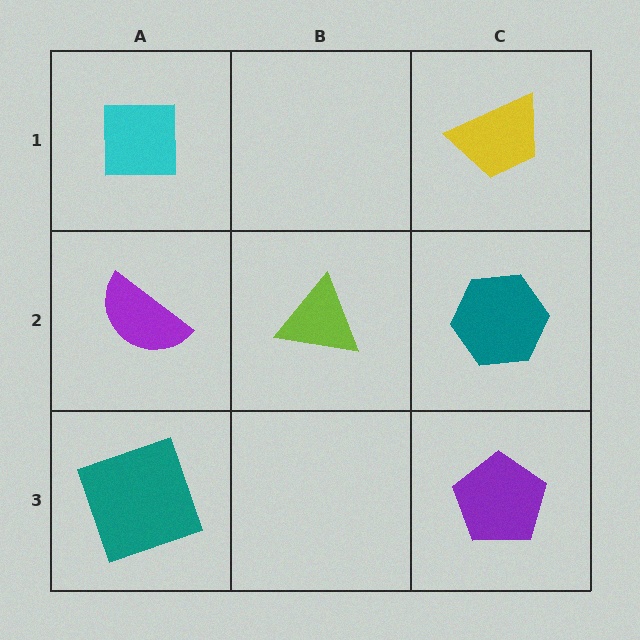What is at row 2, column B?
A lime triangle.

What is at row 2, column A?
A purple semicircle.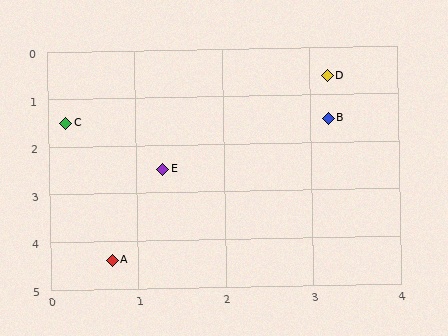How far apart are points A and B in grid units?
Points A and B are about 3.8 grid units apart.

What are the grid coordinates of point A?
Point A is at approximately (0.7, 4.4).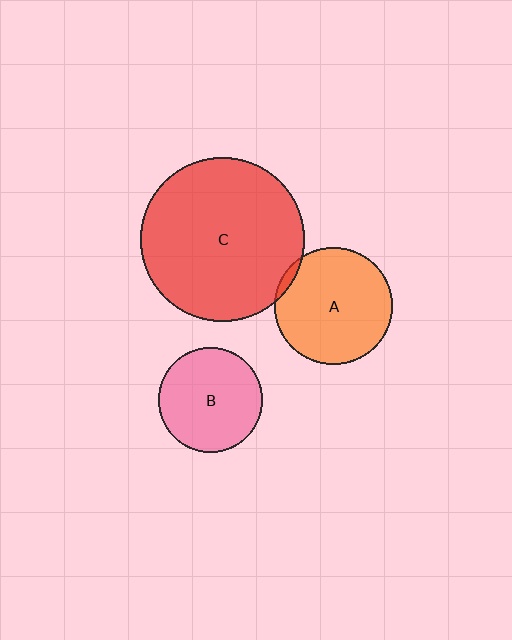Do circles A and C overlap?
Yes.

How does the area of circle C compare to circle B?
Approximately 2.5 times.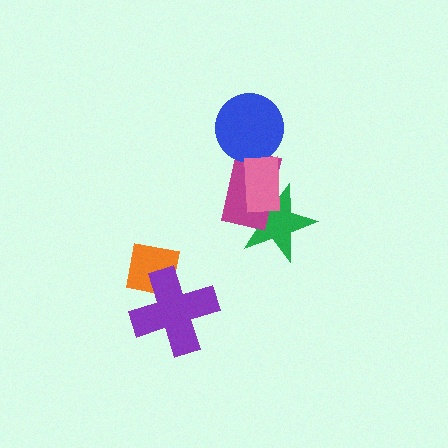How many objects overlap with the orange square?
1 object overlaps with the orange square.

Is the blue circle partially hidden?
No, no other shape covers it.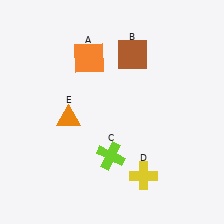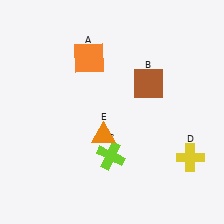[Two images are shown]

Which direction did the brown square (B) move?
The brown square (B) moved down.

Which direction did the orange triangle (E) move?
The orange triangle (E) moved right.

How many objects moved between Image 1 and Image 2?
3 objects moved between the two images.